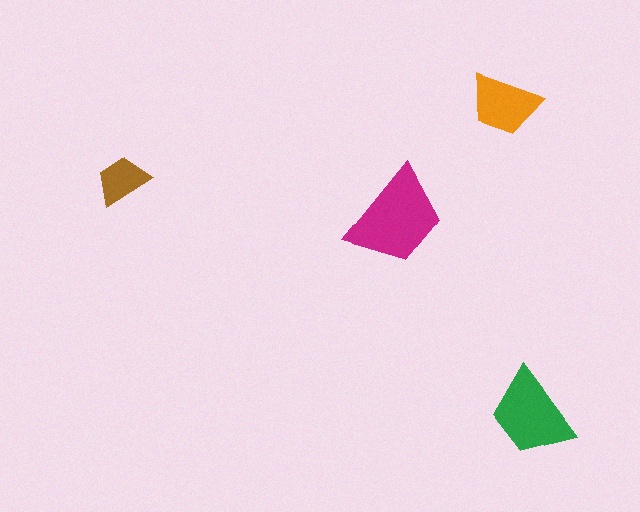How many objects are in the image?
There are 4 objects in the image.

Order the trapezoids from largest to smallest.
the magenta one, the green one, the orange one, the brown one.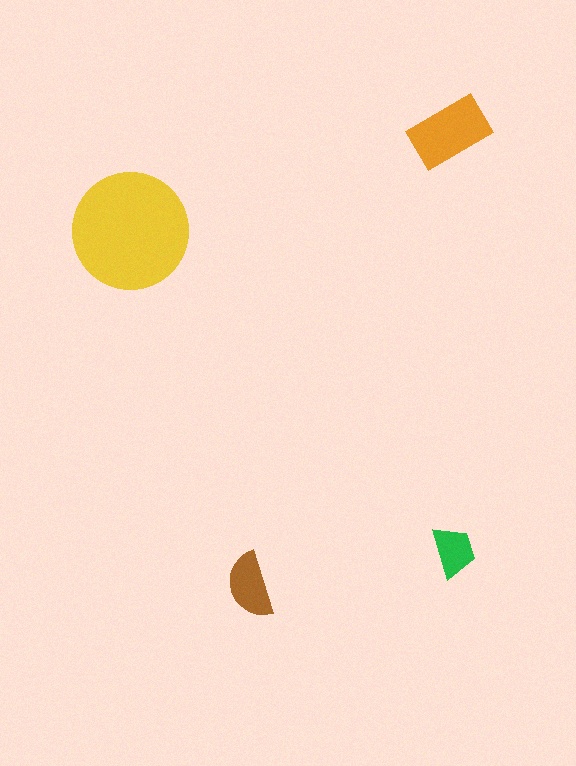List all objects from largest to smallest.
The yellow circle, the orange rectangle, the brown semicircle, the green trapezoid.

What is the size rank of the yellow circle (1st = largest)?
1st.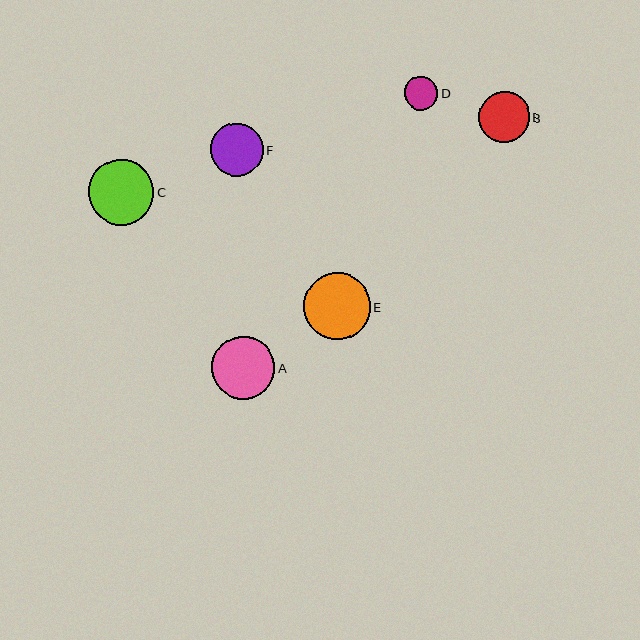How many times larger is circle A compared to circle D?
Circle A is approximately 1.9 times the size of circle D.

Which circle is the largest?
Circle E is the largest with a size of approximately 67 pixels.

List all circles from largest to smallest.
From largest to smallest: E, C, A, F, B, D.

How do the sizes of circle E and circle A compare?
Circle E and circle A are approximately the same size.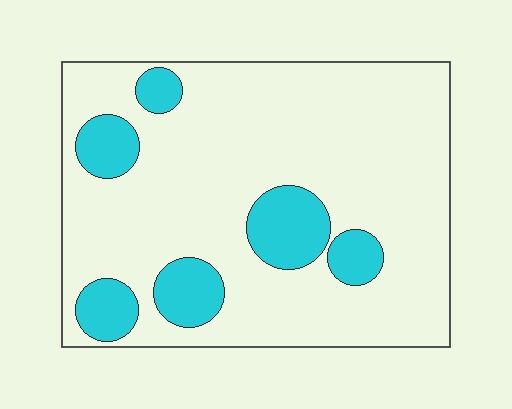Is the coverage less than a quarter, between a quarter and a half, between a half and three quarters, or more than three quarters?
Less than a quarter.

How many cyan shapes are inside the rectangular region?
6.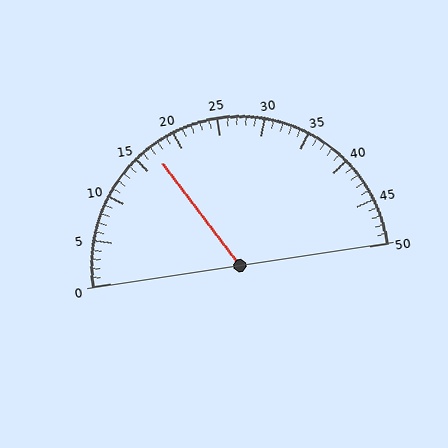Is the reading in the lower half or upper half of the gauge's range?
The reading is in the lower half of the range (0 to 50).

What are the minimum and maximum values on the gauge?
The gauge ranges from 0 to 50.